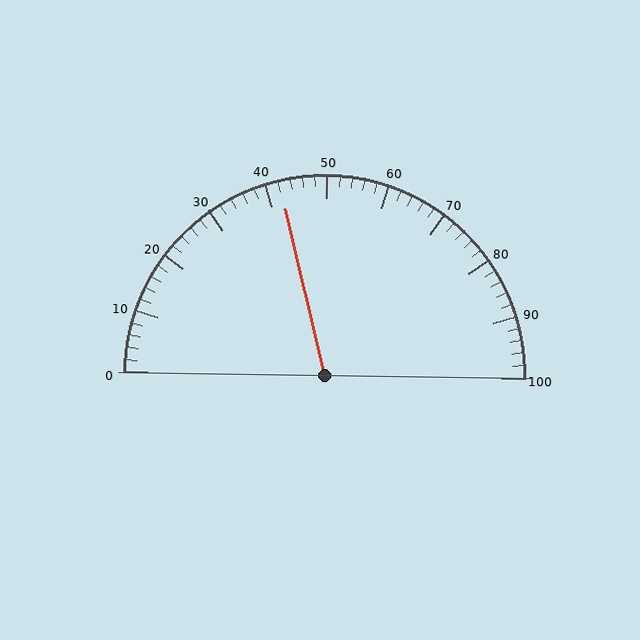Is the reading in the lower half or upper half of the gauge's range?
The reading is in the lower half of the range (0 to 100).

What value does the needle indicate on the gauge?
The needle indicates approximately 42.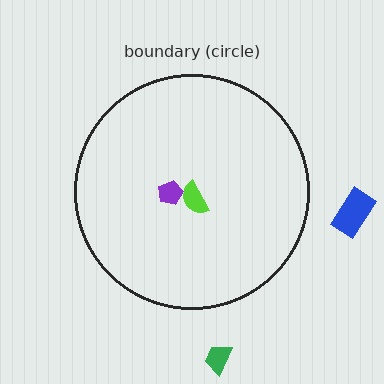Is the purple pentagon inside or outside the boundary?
Inside.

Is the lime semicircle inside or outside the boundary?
Inside.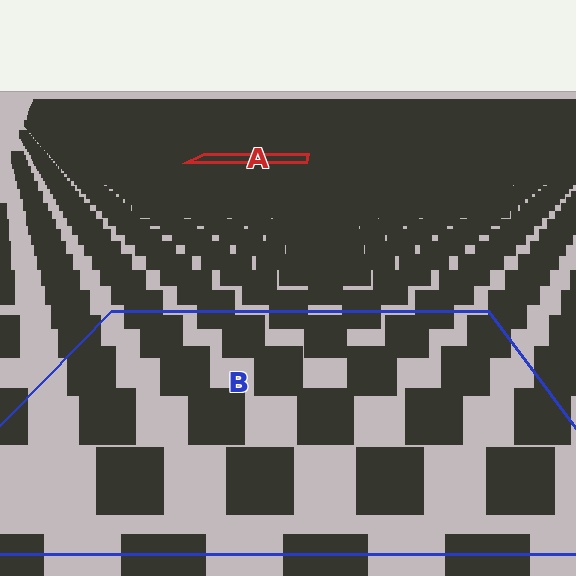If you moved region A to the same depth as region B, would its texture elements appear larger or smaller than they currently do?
They would appear larger. At a closer depth, the same texture elements are projected at a bigger on-screen size.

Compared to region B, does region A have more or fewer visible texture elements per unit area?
Region A has more texture elements per unit area — they are packed more densely because it is farther away.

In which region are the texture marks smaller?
The texture marks are smaller in region A, because it is farther away.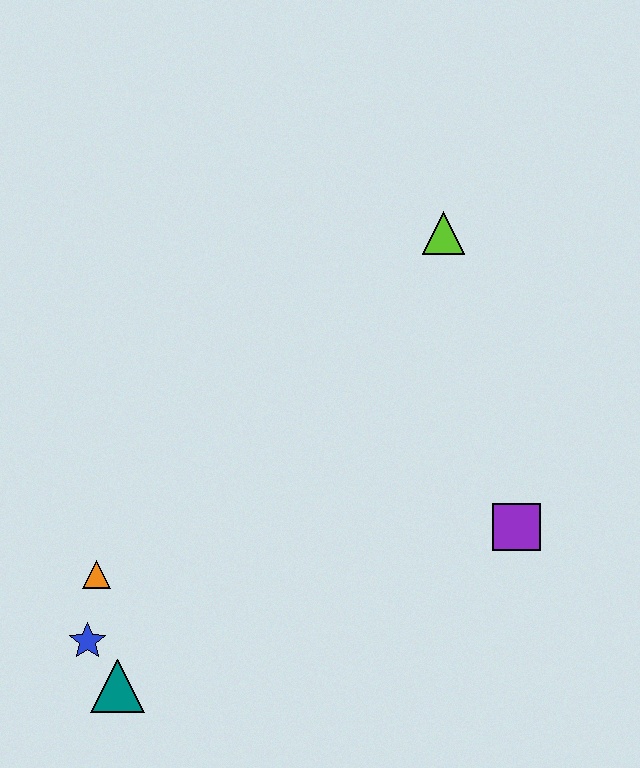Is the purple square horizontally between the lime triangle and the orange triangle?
No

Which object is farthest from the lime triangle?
The teal triangle is farthest from the lime triangle.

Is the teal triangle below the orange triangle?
Yes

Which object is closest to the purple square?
The lime triangle is closest to the purple square.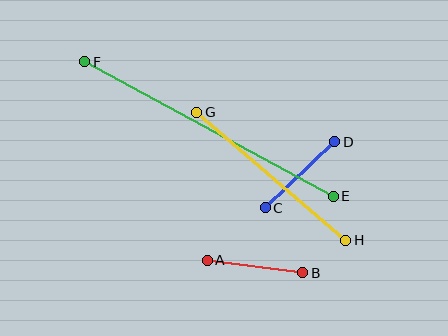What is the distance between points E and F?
The distance is approximately 283 pixels.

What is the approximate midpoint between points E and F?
The midpoint is at approximately (209, 129) pixels.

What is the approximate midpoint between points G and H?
The midpoint is at approximately (271, 176) pixels.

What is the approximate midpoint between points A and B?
The midpoint is at approximately (255, 267) pixels.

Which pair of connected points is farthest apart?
Points E and F are farthest apart.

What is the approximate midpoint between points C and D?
The midpoint is at approximately (300, 175) pixels.